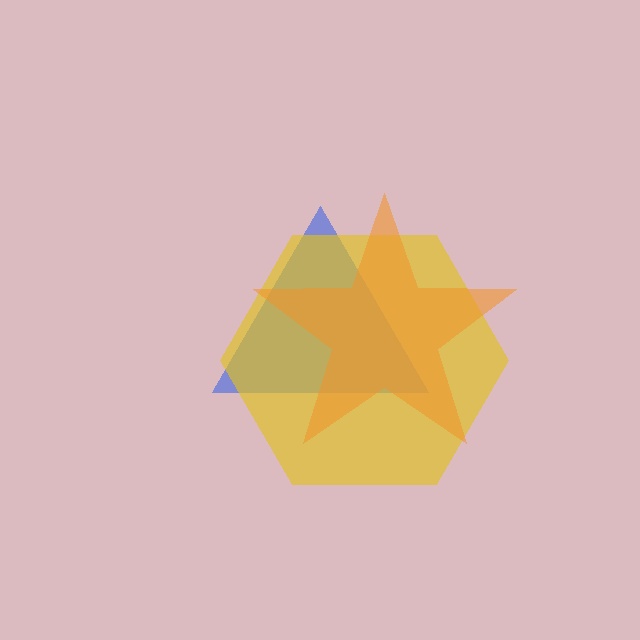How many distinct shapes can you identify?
There are 3 distinct shapes: a blue triangle, a yellow hexagon, an orange star.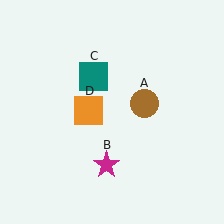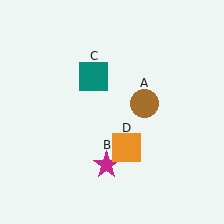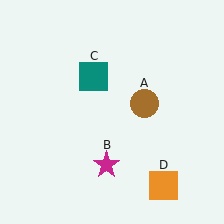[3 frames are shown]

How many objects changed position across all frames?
1 object changed position: orange square (object D).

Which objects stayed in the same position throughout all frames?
Brown circle (object A) and magenta star (object B) and teal square (object C) remained stationary.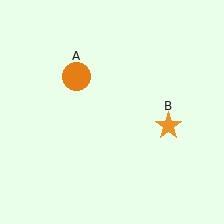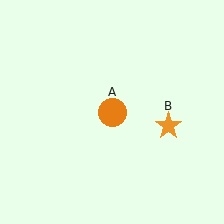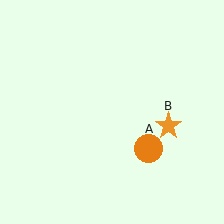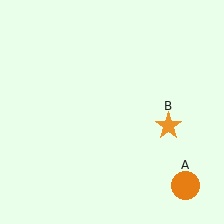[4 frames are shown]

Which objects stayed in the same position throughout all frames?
Orange star (object B) remained stationary.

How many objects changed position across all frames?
1 object changed position: orange circle (object A).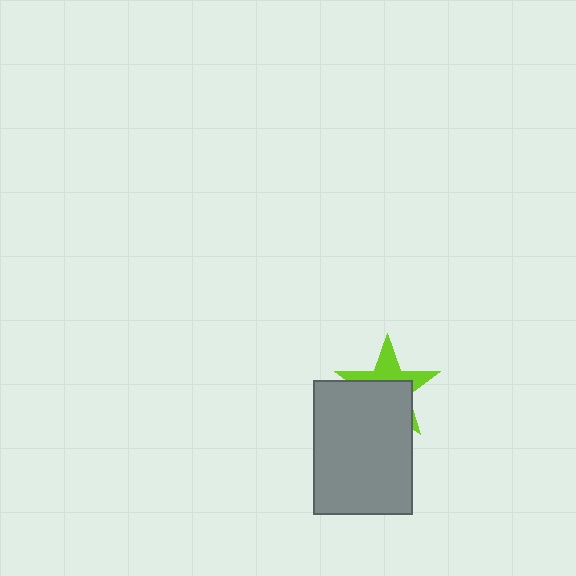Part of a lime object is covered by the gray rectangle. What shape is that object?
It is a star.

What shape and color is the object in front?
The object in front is a gray rectangle.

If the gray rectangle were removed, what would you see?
You would see the complete lime star.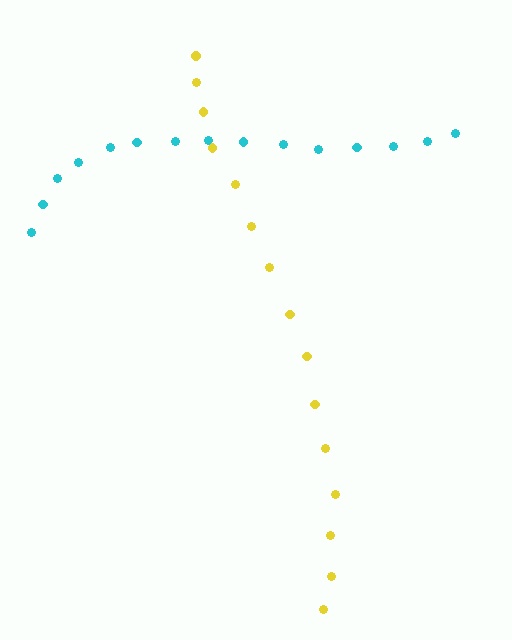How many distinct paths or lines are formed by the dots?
There are 2 distinct paths.